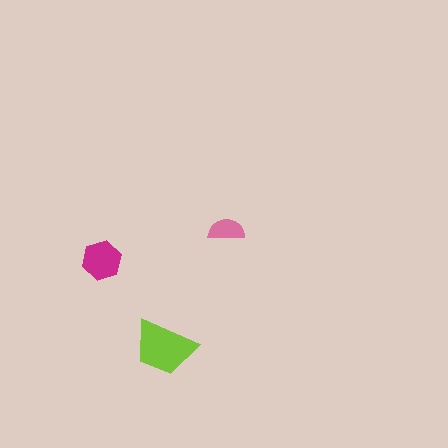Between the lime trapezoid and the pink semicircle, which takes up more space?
The lime trapezoid.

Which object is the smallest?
The pink semicircle.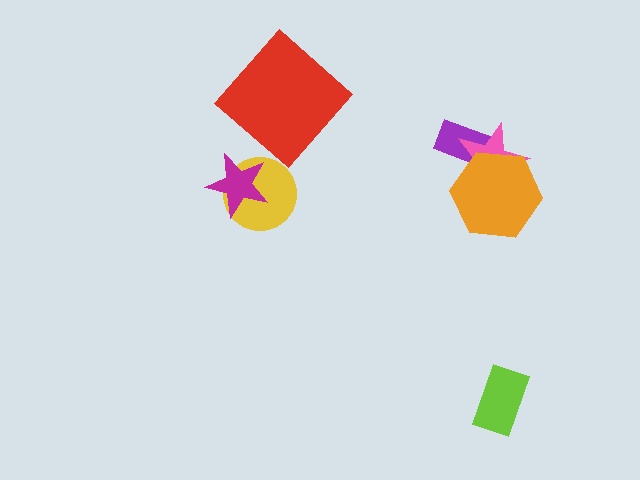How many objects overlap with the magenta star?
1 object overlaps with the magenta star.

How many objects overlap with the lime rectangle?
0 objects overlap with the lime rectangle.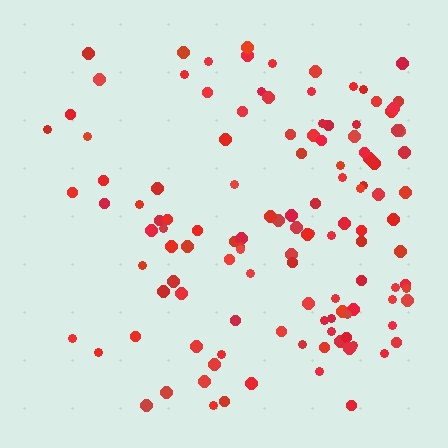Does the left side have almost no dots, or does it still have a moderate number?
Still a moderate number, just noticeably fewer than the right.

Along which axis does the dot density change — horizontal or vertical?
Horizontal.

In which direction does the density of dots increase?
From left to right, with the right side densest.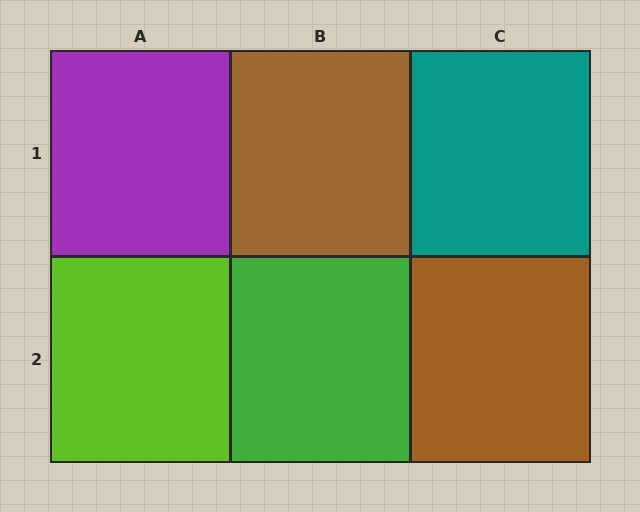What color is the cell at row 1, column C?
Teal.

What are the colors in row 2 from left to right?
Lime, green, brown.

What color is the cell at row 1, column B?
Brown.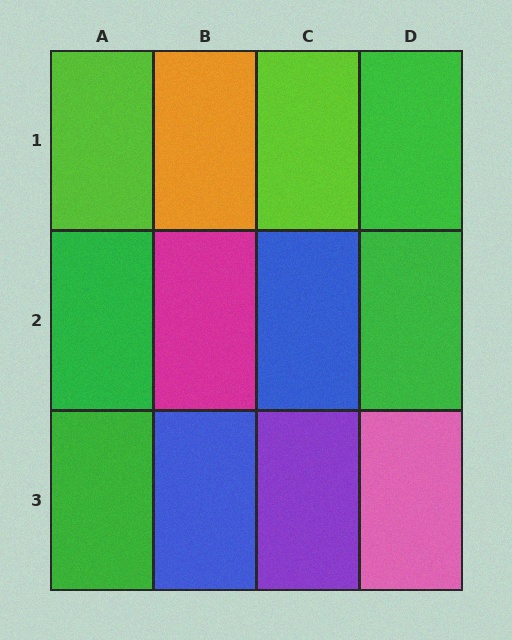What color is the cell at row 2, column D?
Green.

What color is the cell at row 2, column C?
Blue.